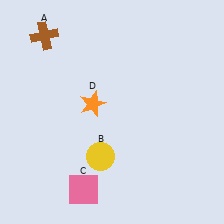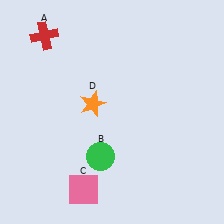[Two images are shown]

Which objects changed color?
A changed from brown to red. B changed from yellow to green.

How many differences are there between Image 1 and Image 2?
There are 2 differences between the two images.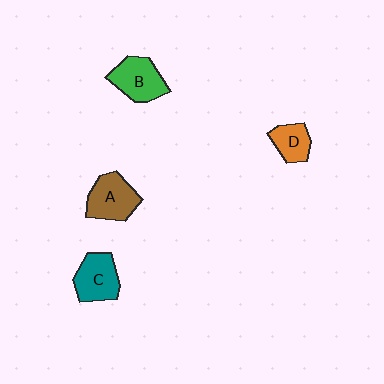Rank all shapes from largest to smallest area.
From largest to smallest: A (brown), B (green), C (teal), D (orange).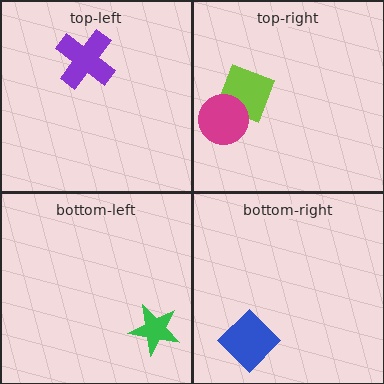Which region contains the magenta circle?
The top-right region.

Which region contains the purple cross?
The top-left region.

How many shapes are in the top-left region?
1.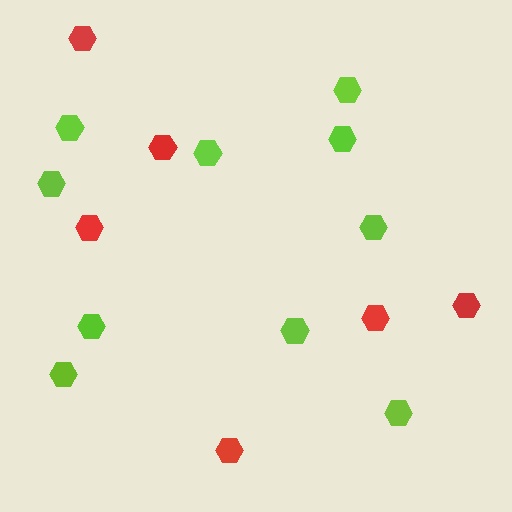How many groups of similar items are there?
There are 2 groups: one group of lime hexagons (10) and one group of red hexagons (6).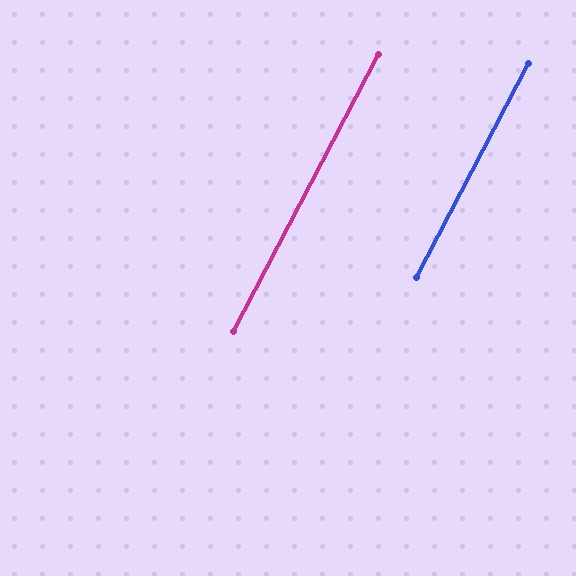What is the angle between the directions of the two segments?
Approximately 0 degrees.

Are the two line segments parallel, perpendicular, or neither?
Parallel — their directions differ by only 0.1°.